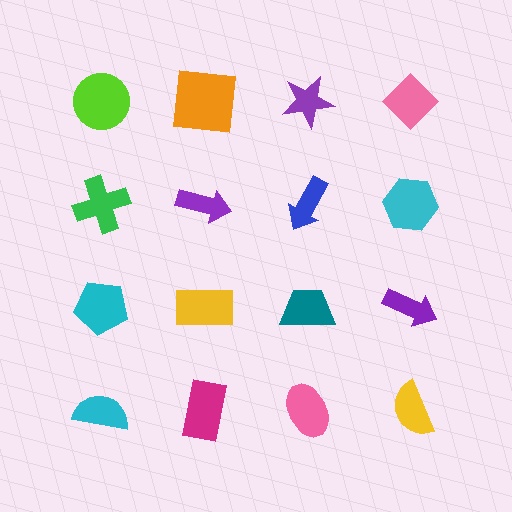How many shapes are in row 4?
4 shapes.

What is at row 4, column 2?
A magenta rectangle.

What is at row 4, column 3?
A pink ellipse.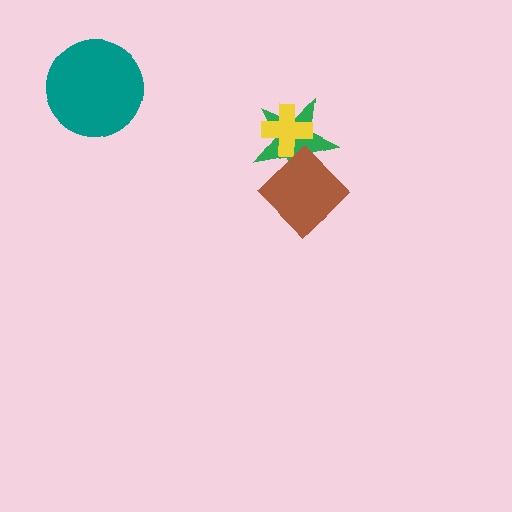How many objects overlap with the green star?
2 objects overlap with the green star.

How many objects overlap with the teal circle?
0 objects overlap with the teal circle.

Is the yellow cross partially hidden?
Yes, it is partially covered by another shape.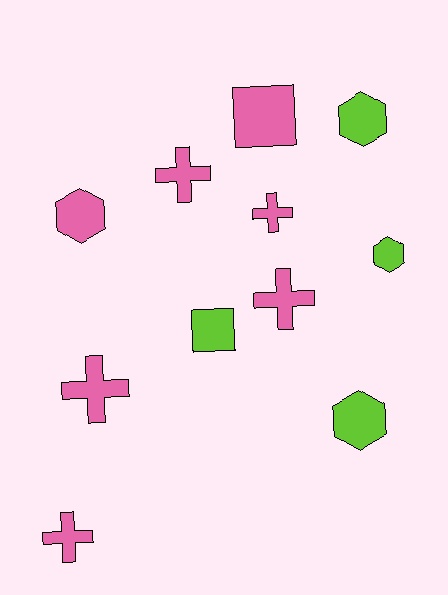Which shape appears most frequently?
Cross, with 5 objects.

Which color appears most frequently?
Pink, with 7 objects.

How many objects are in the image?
There are 11 objects.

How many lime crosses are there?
There are no lime crosses.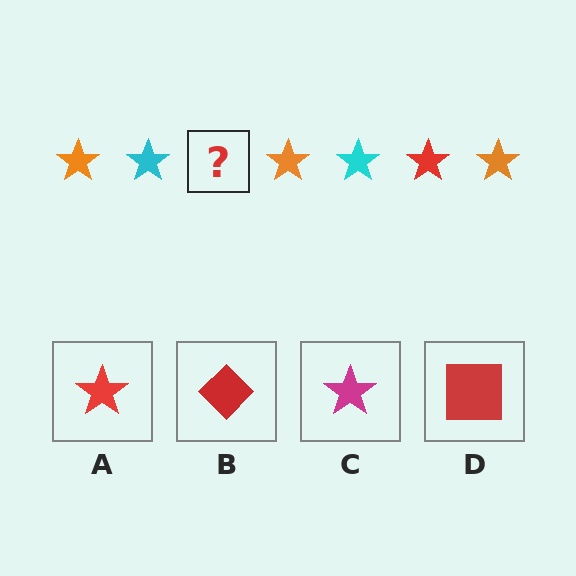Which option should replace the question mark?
Option A.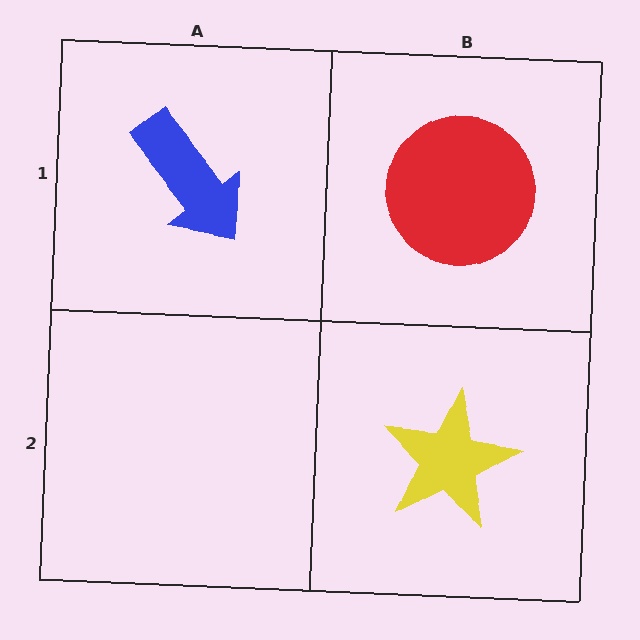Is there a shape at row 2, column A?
No, that cell is empty.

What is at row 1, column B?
A red circle.